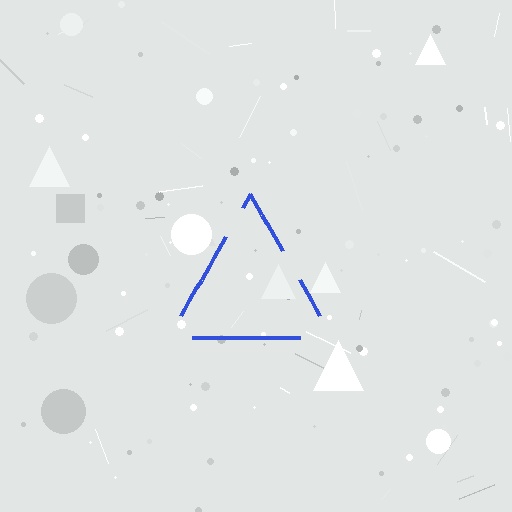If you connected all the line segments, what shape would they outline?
They would outline a triangle.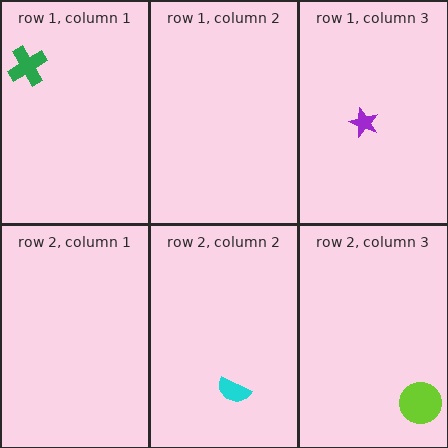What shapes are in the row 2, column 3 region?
The lime circle.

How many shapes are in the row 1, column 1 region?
1.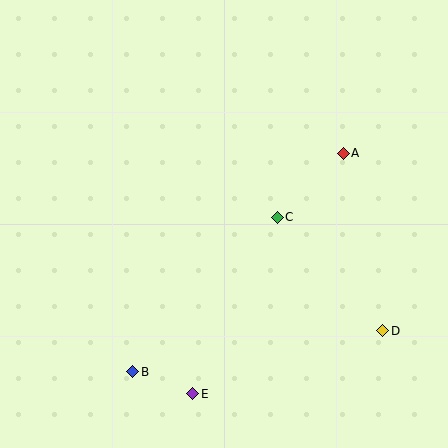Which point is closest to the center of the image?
Point C at (277, 217) is closest to the center.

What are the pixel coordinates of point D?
Point D is at (383, 331).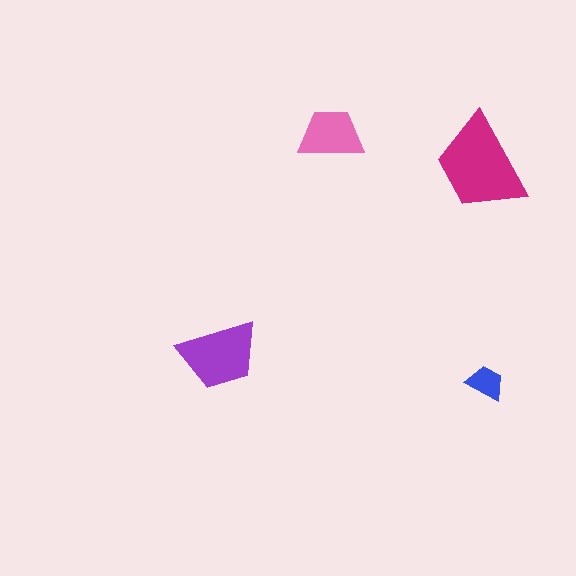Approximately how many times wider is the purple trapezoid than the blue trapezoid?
About 2 times wider.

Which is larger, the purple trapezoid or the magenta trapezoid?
The magenta one.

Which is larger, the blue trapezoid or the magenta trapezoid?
The magenta one.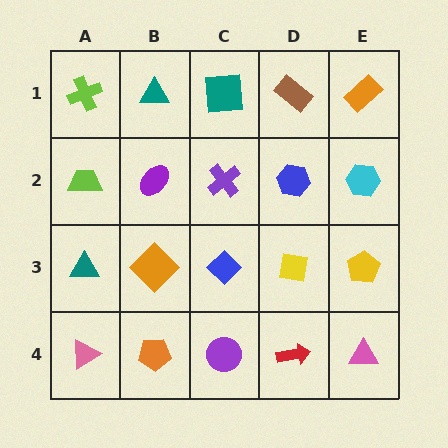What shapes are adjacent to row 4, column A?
A teal triangle (row 3, column A), an orange pentagon (row 4, column B).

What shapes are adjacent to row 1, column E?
A cyan hexagon (row 2, column E), a brown rectangle (row 1, column D).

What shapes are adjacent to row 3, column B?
A purple ellipse (row 2, column B), an orange pentagon (row 4, column B), a teal triangle (row 3, column A), a blue diamond (row 3, column C).